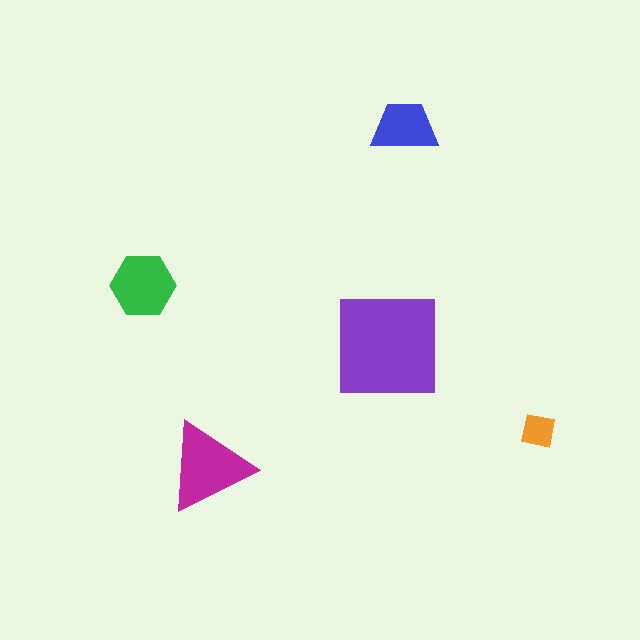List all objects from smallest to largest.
The orange square, the blue trapezoid, the green hexagon, the magenta triangle, the purple square.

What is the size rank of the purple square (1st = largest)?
1st.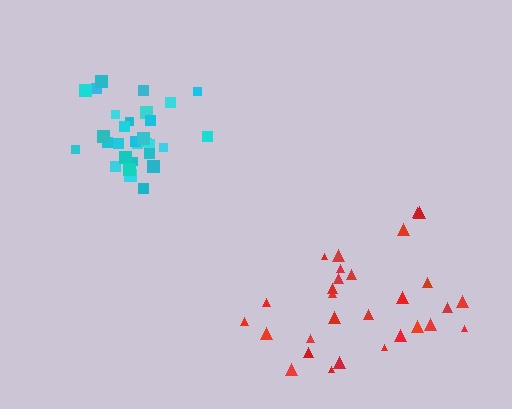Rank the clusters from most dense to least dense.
cyan, red.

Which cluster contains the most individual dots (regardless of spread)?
Cyan (30).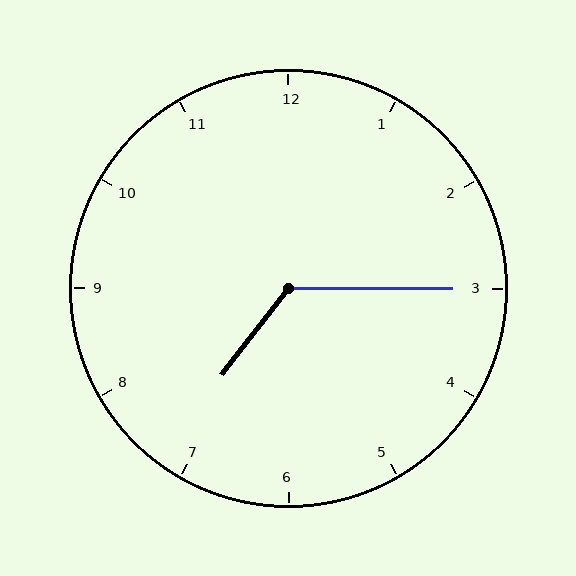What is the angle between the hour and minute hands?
Approximately 128 degrees.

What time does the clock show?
7:15.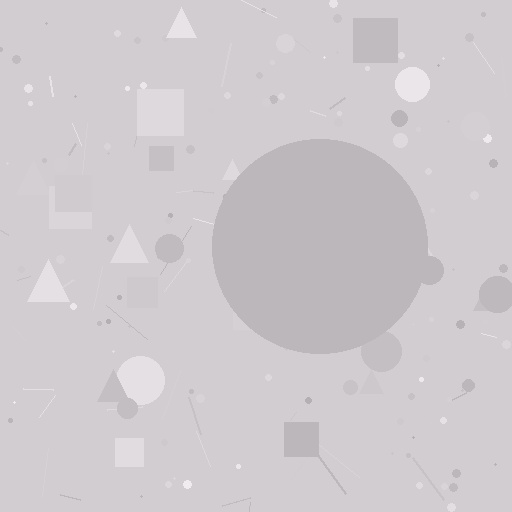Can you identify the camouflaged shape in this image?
The camouflaged shape is a circle.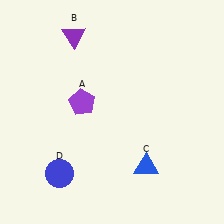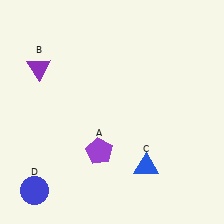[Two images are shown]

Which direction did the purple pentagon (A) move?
The purple pentagon (A) moved down.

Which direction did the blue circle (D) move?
The blue circle (D) moved left.